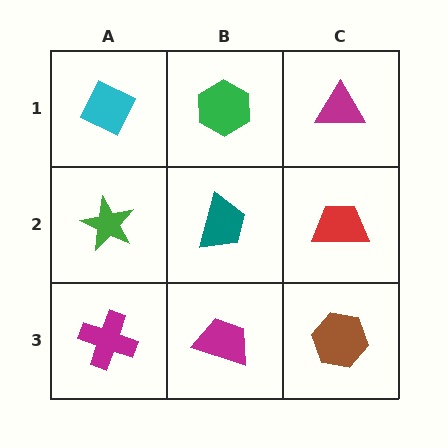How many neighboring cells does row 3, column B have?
3.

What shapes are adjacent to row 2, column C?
A magenta triangle (row 1, column C), a brown hexagon (row 3, column C), a teal trapezoid (row 2, column B).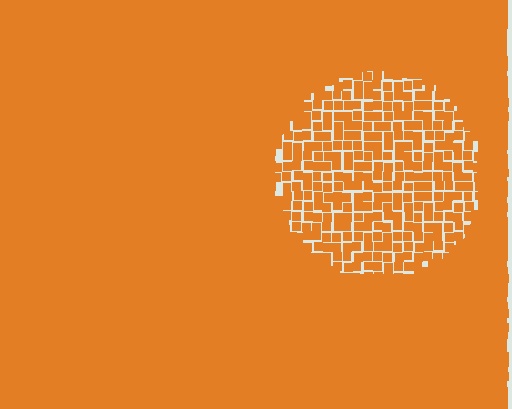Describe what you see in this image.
The image contains small orange elements arranged at two different densities. A circle-shaped region is visible where the elements are less densely packed than the surrounding area.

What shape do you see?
I see a circle.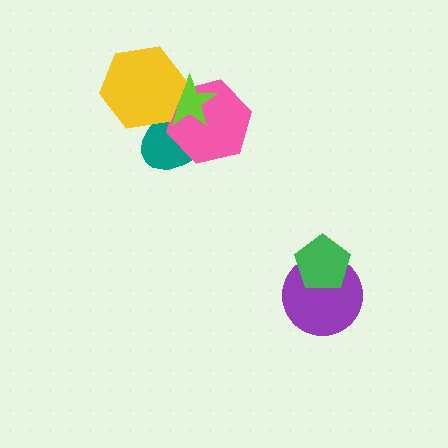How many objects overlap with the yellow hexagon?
3 objects overlap with the yellow hexagon.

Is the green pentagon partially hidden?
No, no other shape covers it.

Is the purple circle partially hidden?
Yes, it is partially covered by another shape.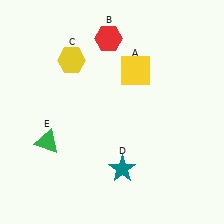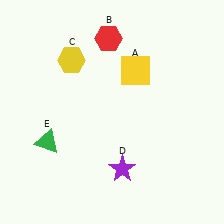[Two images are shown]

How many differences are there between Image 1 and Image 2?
There is 1 difference between the two images.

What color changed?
The star (D) changed from teal in Image 1 to purple in Image 2.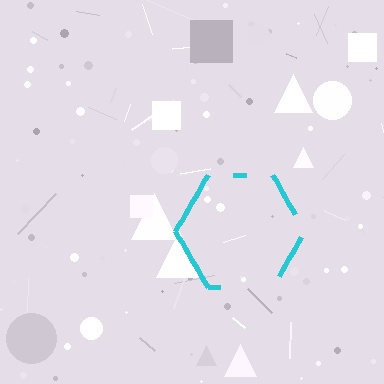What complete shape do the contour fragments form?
The contour fragments form a hexagon.